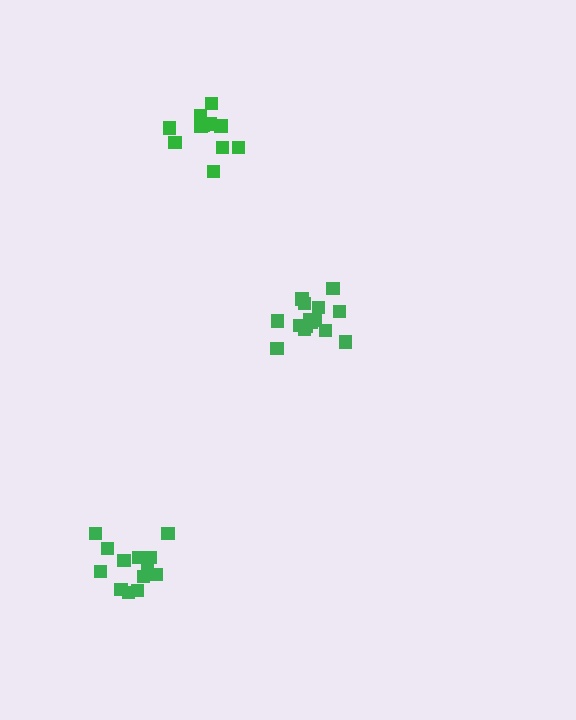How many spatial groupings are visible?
There are 3 spatial groupings.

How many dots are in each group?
Group 1: 15 dots, Group 2: 11 dots, Group 3: 13 dots (39 total).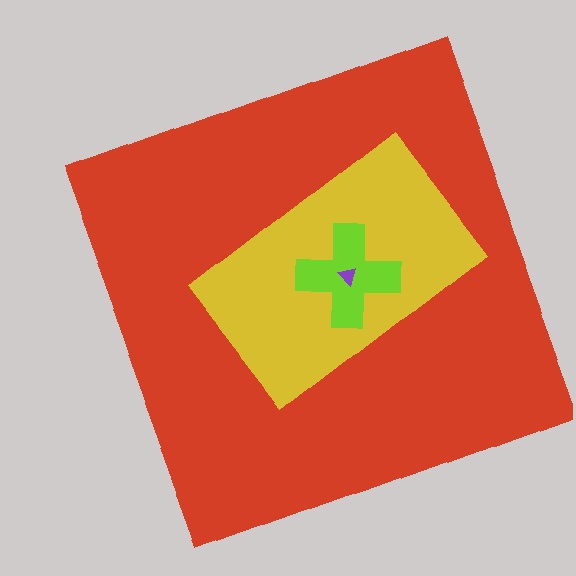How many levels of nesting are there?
4.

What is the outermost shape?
The red square.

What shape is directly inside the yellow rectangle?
The lime cross.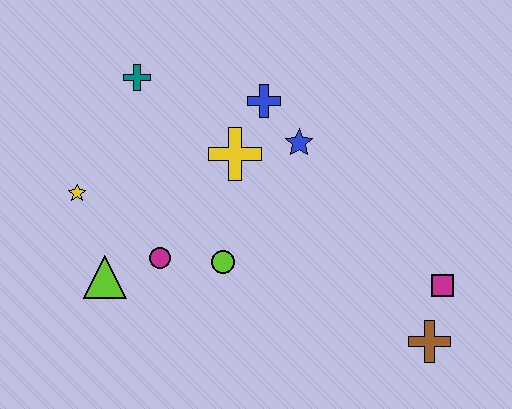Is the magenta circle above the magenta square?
Yes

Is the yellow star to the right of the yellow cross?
No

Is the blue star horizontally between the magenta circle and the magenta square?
Yes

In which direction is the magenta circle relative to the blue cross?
The magenta circle is below the blue cross.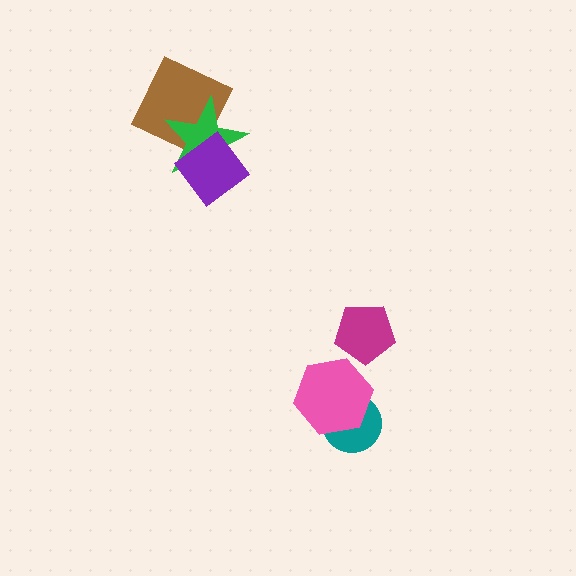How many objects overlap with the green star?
2 objects overlap with the green star.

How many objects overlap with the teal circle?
1 object overlaps with the teal circle.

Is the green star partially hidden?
Yes, it is partially covered by another shape.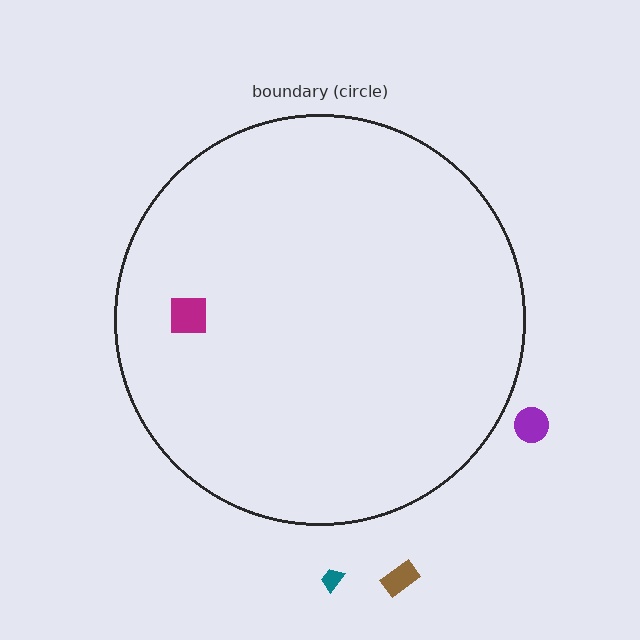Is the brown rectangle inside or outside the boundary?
Outside.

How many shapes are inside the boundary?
1 inside, 3 outside.